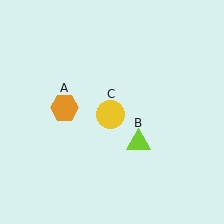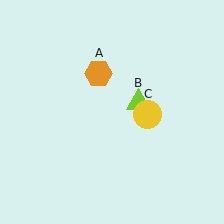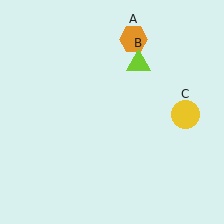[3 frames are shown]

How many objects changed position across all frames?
3 objects changed position: orange hexagon (object A), lime triangle (object B), yellow circle (object C).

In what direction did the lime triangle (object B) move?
The lime triangle (object B) moved up.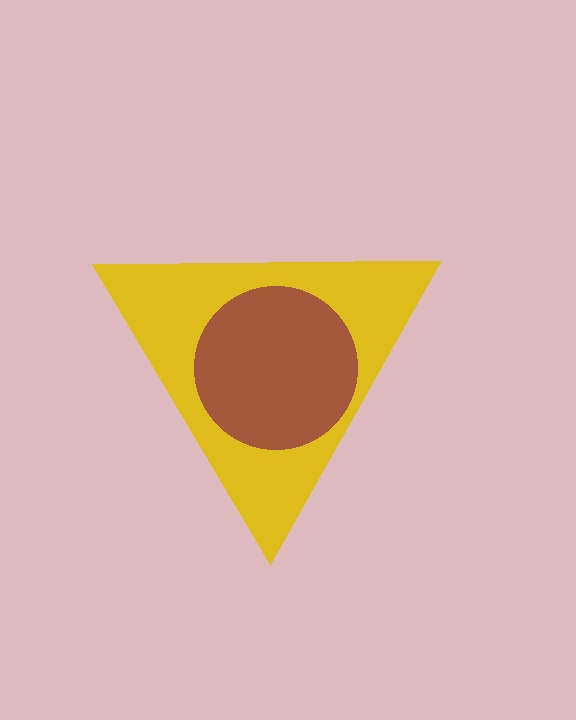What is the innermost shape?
The brown circle.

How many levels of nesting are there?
2.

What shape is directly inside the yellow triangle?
The brown circle.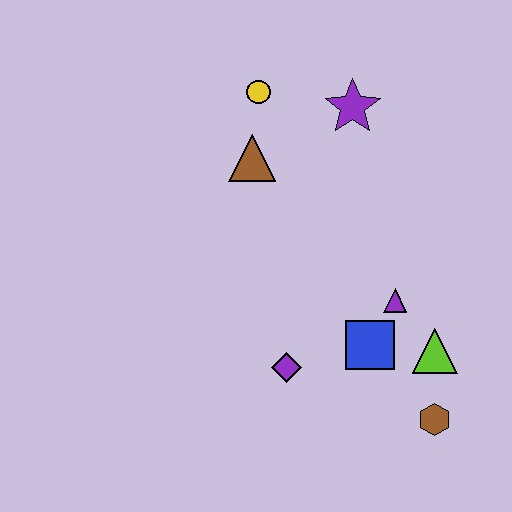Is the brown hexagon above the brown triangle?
No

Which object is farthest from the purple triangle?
The yellow circle is farthest from the purple triangle.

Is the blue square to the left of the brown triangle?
No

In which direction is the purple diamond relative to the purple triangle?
The purple diamond is to the left of the purple triangle.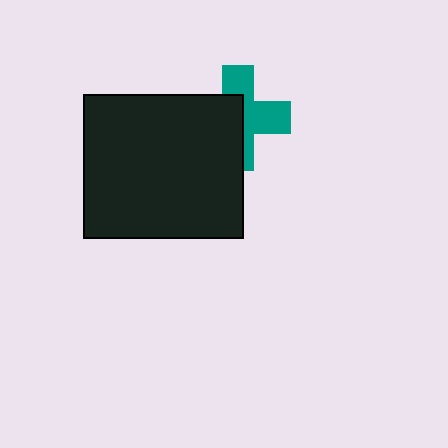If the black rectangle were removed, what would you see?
You would see the complete teal cross.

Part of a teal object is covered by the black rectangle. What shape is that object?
It is a cross.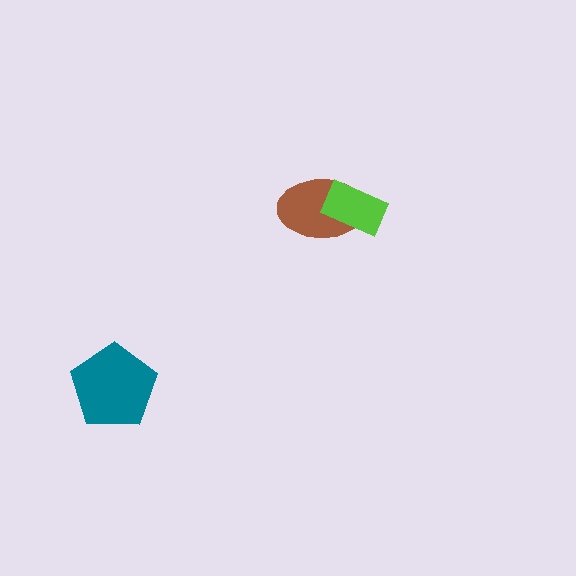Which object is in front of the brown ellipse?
The lime rectangle is in front of the brown ellipse.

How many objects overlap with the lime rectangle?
1 object overlaps with the lime rectangle.